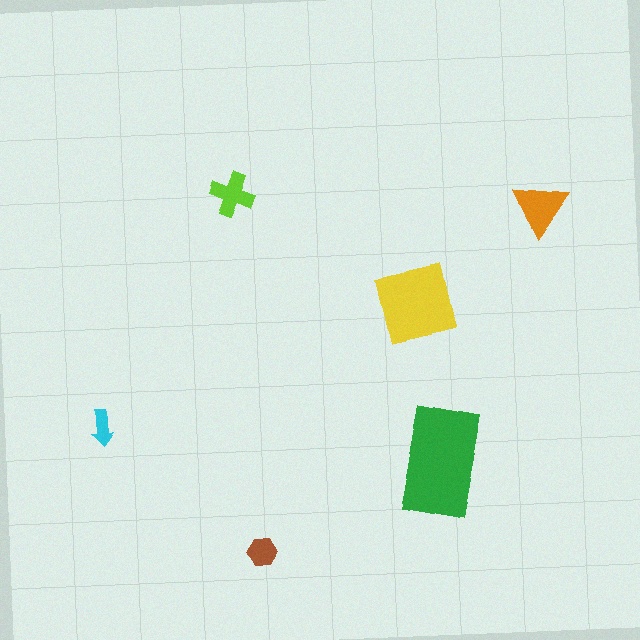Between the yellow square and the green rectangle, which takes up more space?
The green rectangle.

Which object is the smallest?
The cyan arrow.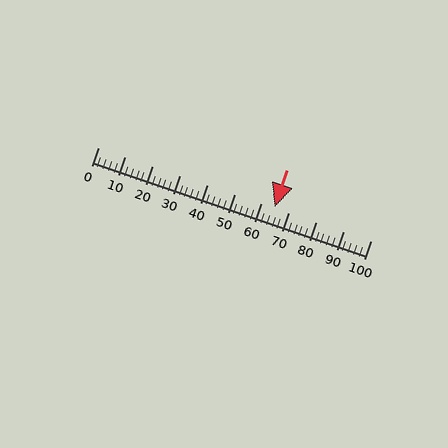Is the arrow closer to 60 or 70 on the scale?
The arrow is closer to 60.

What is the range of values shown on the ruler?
The ruler shows values from 0 to 100.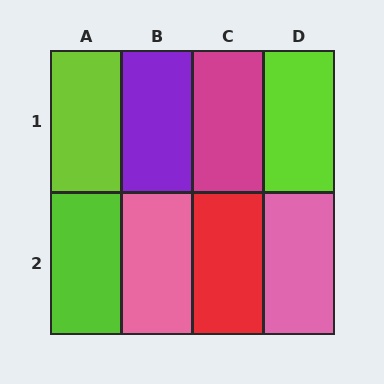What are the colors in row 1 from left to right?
Lime, purple, magenta, lime.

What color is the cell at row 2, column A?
Lime.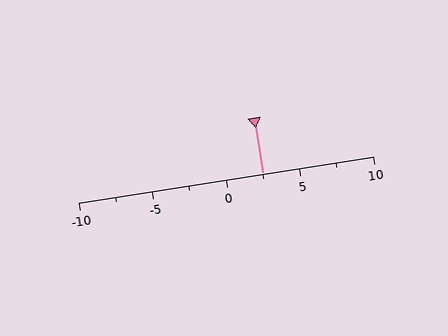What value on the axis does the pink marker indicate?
The marker indicates approximately 2.5.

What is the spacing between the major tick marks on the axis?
The major ticks are spaced 5 apart.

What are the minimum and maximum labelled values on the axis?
The axis runs from -10 to 10.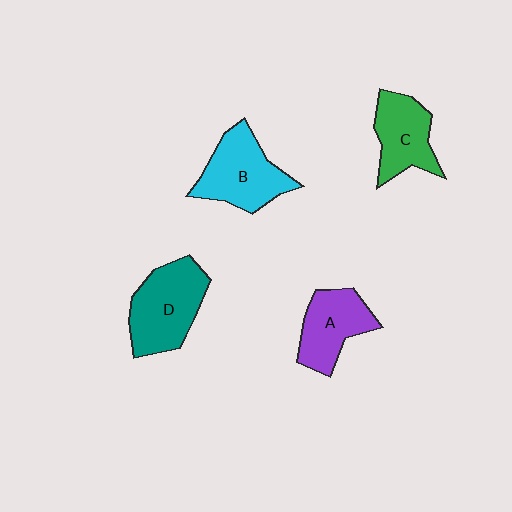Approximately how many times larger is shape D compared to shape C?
Approximately 1.3 times.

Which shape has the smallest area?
Shape C (green).